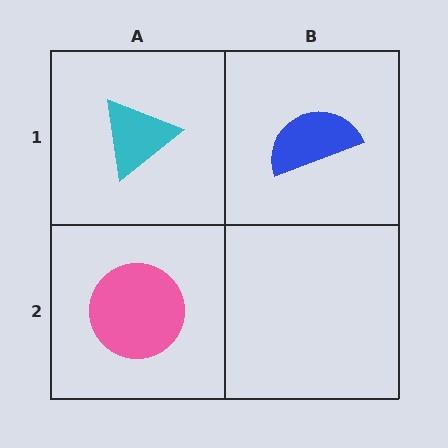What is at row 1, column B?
A blue semicircle.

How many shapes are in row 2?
1 shape.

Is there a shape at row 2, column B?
No, that cell is empty.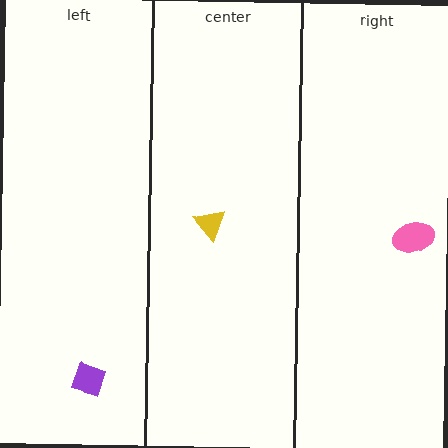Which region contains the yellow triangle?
The center region.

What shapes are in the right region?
The pink ellipse.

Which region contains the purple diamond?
The left region.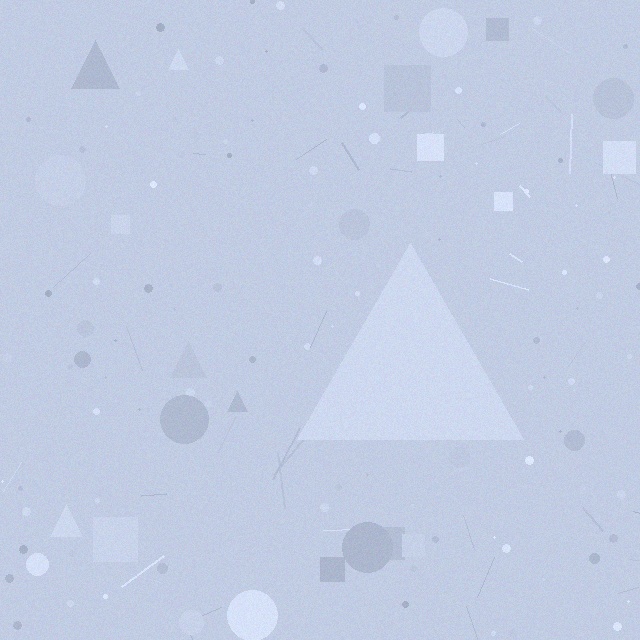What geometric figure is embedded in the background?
A triangle is embedded in the background.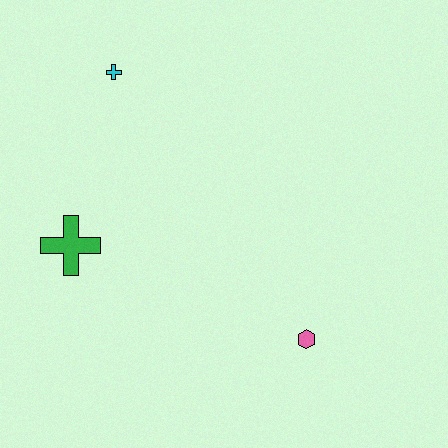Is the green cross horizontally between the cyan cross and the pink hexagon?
No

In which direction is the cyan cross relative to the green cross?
The cyan cross is above the green cross.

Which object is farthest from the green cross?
The pink hexagon is farthest from the green cross.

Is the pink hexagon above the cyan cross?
No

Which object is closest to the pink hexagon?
The green cross is closest to the pink hexagon.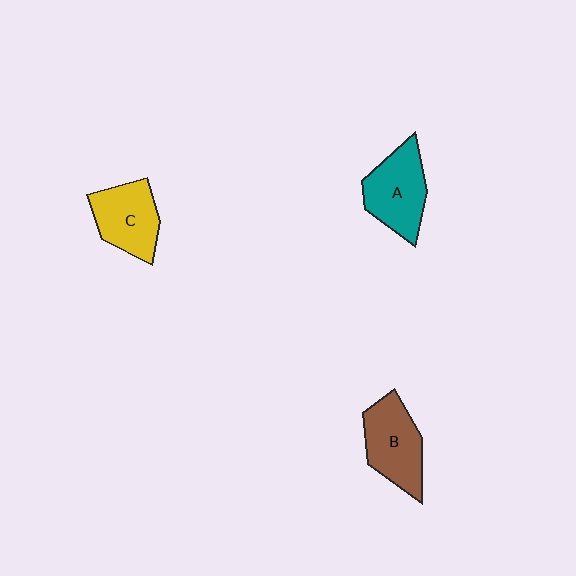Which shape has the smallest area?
Shape C (yellow).